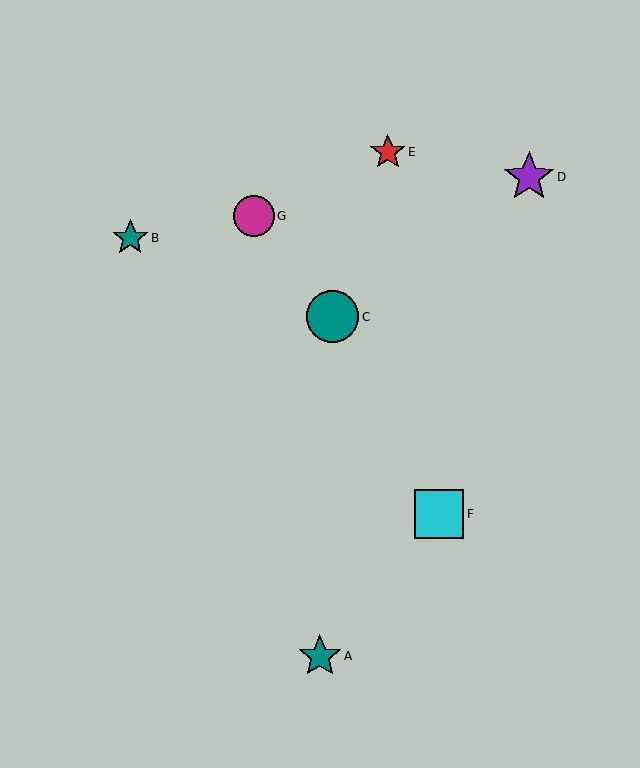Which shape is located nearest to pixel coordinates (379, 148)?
The red star (labeled E) at (388, 152) is nearest to that location.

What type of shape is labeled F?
Shape F is a cyan square.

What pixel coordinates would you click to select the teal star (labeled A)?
Click at (320, 656) to select the teal star A.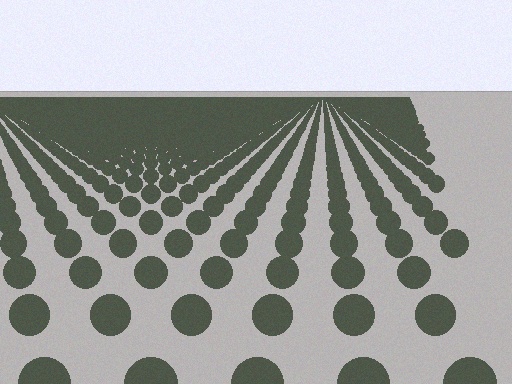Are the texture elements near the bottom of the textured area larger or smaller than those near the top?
Larger. Near the bottom, elements are closer to the viewer and appear at a bigger on-screen size.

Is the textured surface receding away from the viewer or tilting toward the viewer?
The surface is receding away from the viewer. Texture elements get smaller and denser toward the top.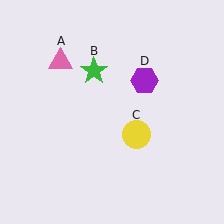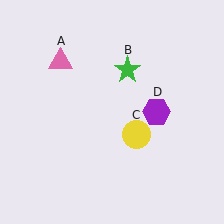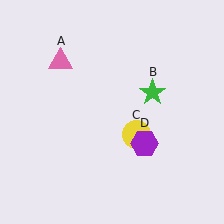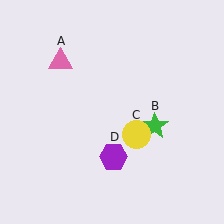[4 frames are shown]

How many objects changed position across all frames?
2 objects changed position: green star (object B), purple hexagon (object D).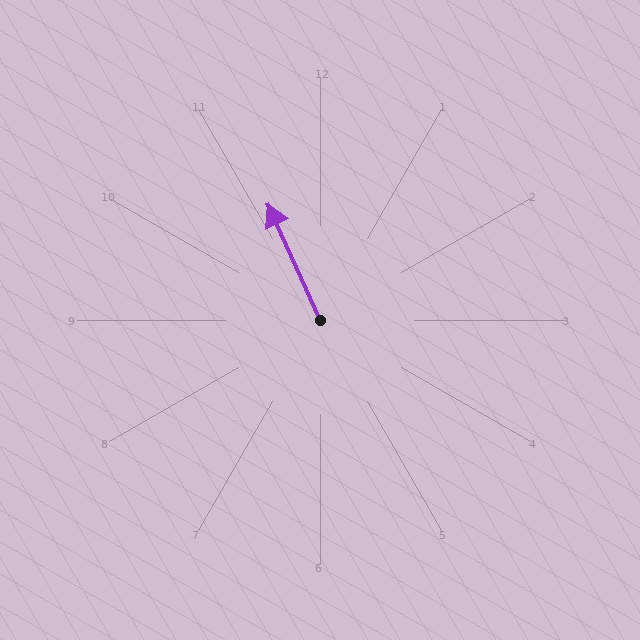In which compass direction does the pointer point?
Northwest.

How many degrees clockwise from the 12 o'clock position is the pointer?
Approximately 336 degrees.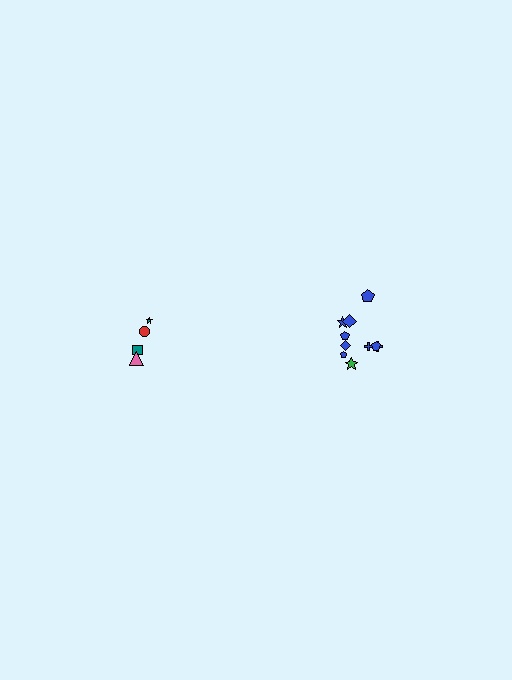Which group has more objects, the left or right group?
The right group.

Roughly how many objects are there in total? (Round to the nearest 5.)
Roughly 15 objects in total.